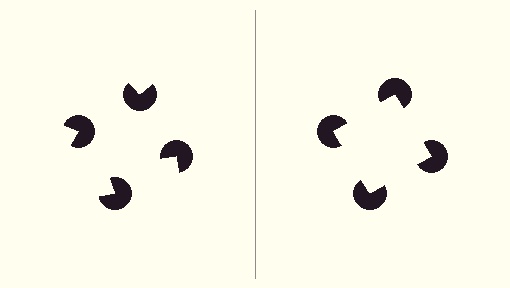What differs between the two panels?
The pac-man discs are positioned identically on both sides; only the wedge orientations differ. On the right they align to a square; on the left they are misaligned.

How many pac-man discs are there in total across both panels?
8 — 4 on each side.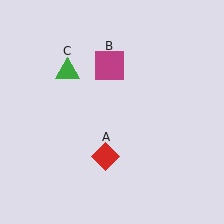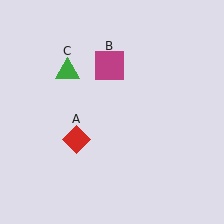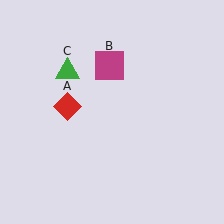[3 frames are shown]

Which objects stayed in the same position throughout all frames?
Magenta square (object B) and green triangle (object C) remained stationary.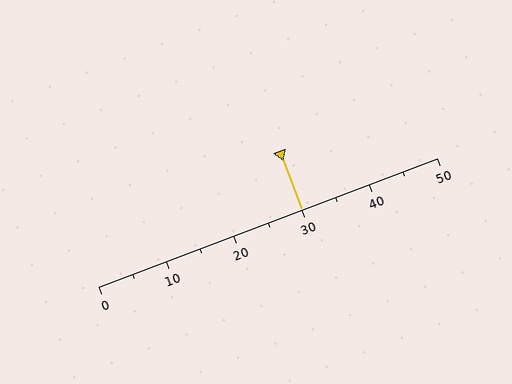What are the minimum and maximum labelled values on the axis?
The axis runs from 0 to 50.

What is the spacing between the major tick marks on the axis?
The major ticks are spaced 10 apart.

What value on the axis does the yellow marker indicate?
The marker indicates approximately 30.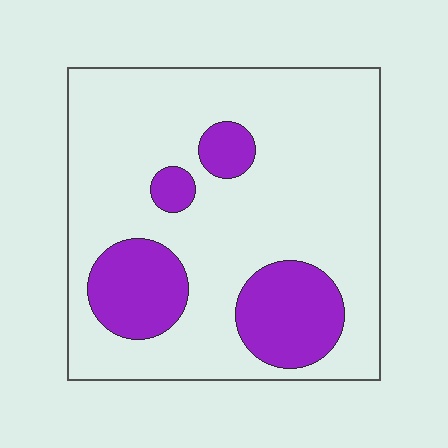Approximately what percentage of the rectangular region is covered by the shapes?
Approximately 20%.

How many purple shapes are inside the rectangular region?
4.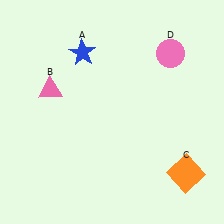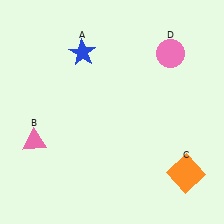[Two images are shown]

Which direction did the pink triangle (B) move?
The pink triangle (B) moved down.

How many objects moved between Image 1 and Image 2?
1 object moved between the two images.